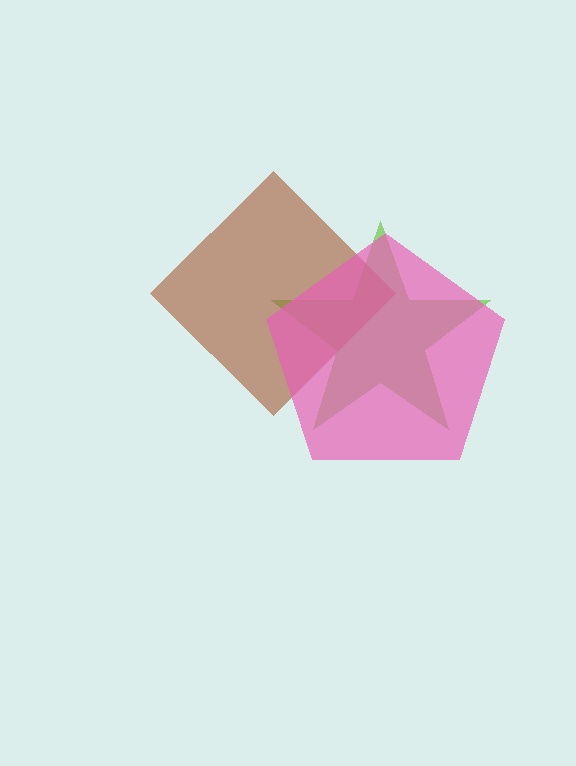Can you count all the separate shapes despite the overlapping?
Yes, there are 3 separate shapes.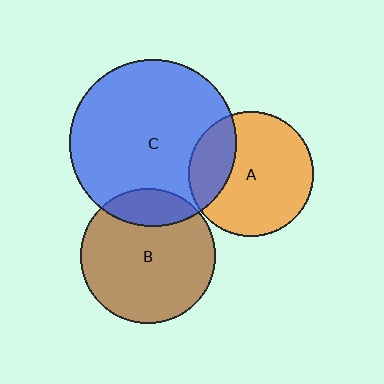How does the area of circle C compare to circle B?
Approximately 1.5 times.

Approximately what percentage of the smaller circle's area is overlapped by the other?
Approximately 25%.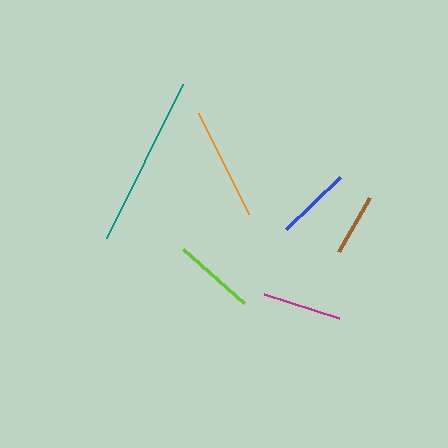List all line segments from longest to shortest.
From longest to shortest: teal, orange, lime, magenta, blue, brown.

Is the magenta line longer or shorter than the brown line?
The magenta line is longer than the brown line.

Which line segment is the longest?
The teal line is the longest at approximately 172 pixels.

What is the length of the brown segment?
The brown segment is approximately 62 pixels long.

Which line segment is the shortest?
The brown line is the shortest at approximately 62 pixels.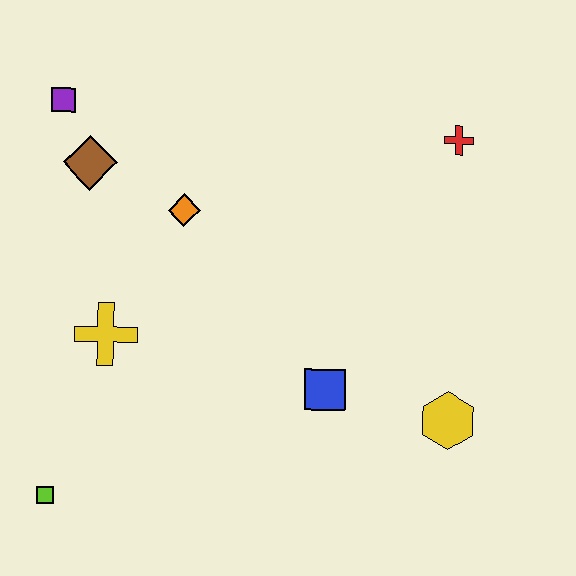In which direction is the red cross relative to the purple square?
The red cross is to the right of the purple square.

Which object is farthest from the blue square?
The purple square is farthest from the blue square.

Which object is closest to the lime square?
The yellow cross is closest to the lime square.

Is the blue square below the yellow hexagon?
No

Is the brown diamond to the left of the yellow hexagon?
Yes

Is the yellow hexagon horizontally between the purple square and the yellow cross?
No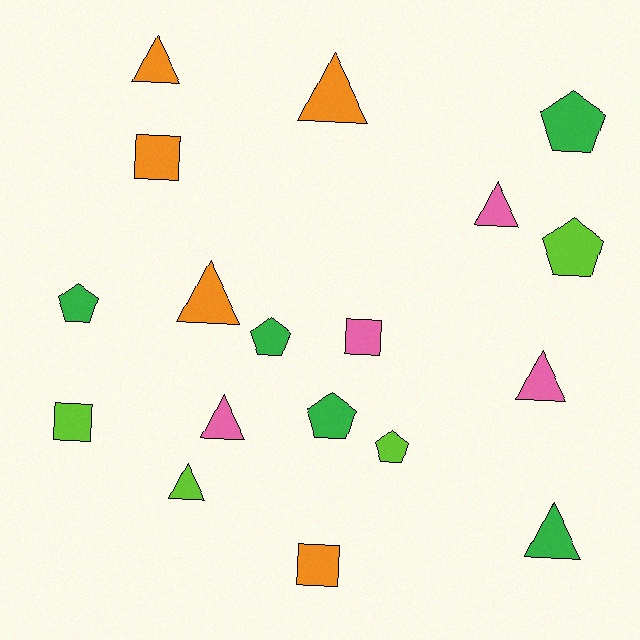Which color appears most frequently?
Green, with 5 objects.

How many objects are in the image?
There are 18 objects.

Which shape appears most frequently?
Triangle, with 8 objects.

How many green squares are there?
There are no green squares.